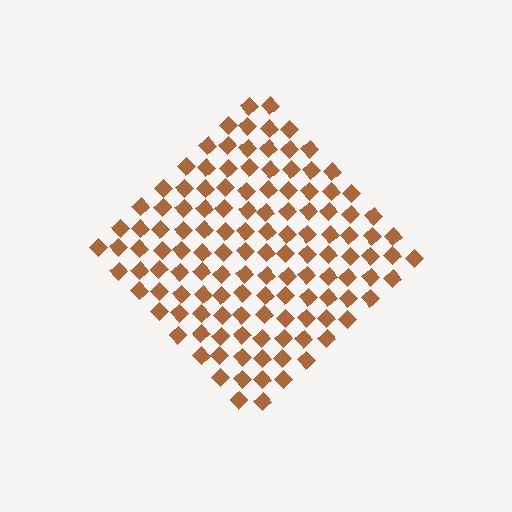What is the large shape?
The large shape is a diamond.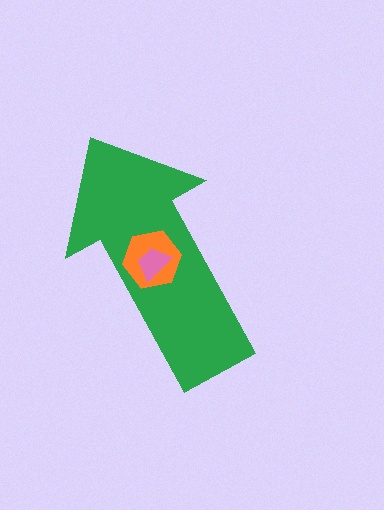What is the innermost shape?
The pink trapezoid.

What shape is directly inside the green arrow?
The orange hexagon.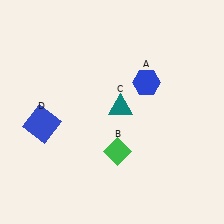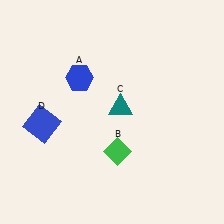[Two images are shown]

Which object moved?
The blue hexagon (A) moved left.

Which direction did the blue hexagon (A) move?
The blue hexagon (A) moved left.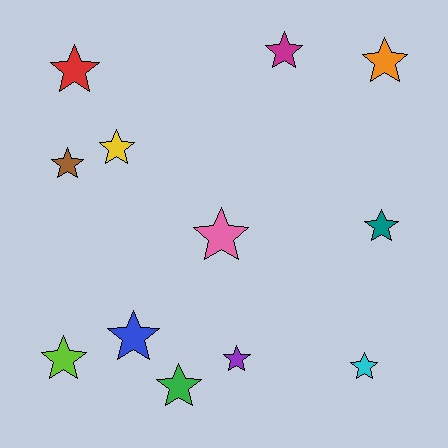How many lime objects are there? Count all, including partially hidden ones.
There is 1 lime object.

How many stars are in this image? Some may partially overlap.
There are 12 stars.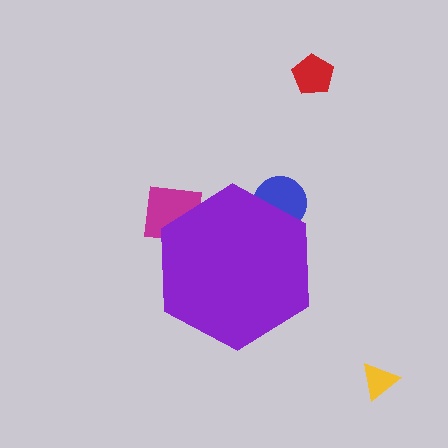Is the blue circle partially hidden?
Yes, the blue circle is partially hidden behind the purple hexagon.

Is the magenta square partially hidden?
Yes, the magenta square is partially hidden behind the purple hexagon.